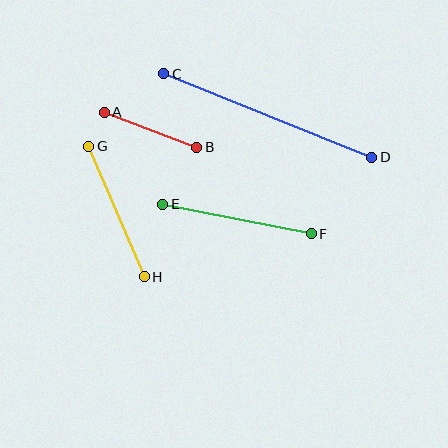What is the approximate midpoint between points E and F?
The midpoint is at approximately (237, 219) pixels.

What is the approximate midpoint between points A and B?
The midpoint is at approximately (150, 130) pixels.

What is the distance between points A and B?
The distance is approximately 99 pixels.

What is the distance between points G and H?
The distance is approximately 142 pixels.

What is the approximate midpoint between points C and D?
The midpoint is at approximately (268, 116) pixels.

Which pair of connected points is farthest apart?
Points C and D are farthest apart.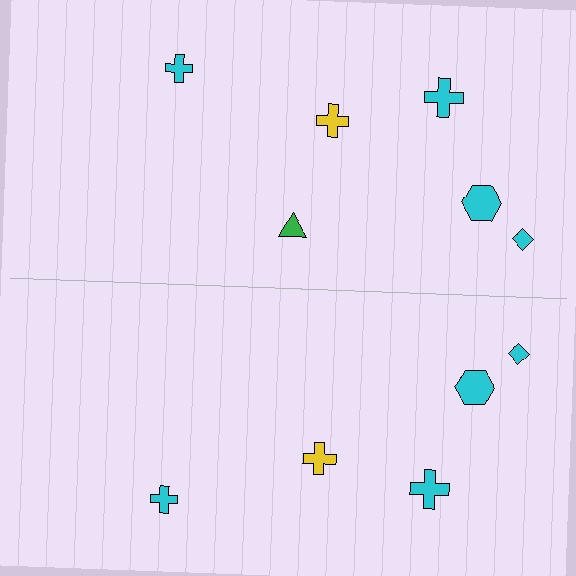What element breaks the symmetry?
A green triangle is missing from the bottom side.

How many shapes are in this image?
There are 11 shapes in this image.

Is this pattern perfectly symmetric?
No, the pattern is not perfectly symmetric. A green triangle is missing from the bottom side.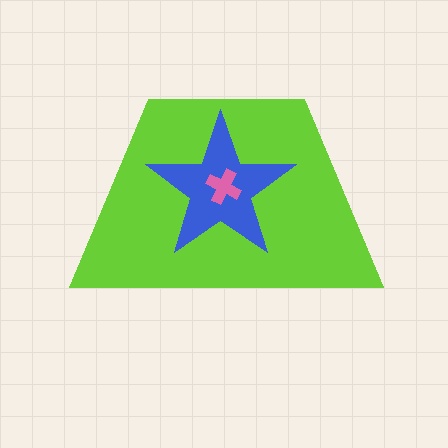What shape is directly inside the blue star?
The pink cross.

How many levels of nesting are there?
3.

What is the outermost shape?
The lime trapezoid.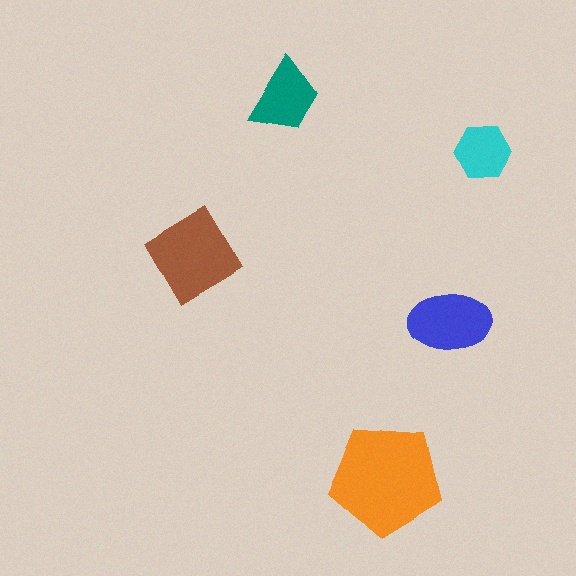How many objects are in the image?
There are 5 objects in the image.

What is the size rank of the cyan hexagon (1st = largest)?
5th.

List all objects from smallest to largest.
The cyan hexagon, the teal trapezoid, the blue ellipse, the brown diamond, the orange pentagon.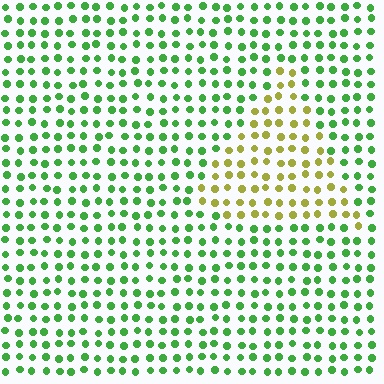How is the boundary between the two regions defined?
The boundary is defined purely by a slight shift in hue (about 55 degrees). Spacing, size, and orientation are identical on both sides.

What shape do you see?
I see a triangle.